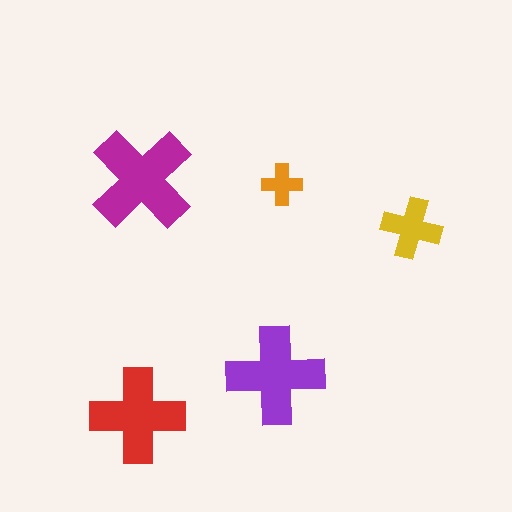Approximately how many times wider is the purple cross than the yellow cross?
About 1.5 times wider.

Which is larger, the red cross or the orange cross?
The red one.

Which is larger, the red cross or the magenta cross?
The magenta one.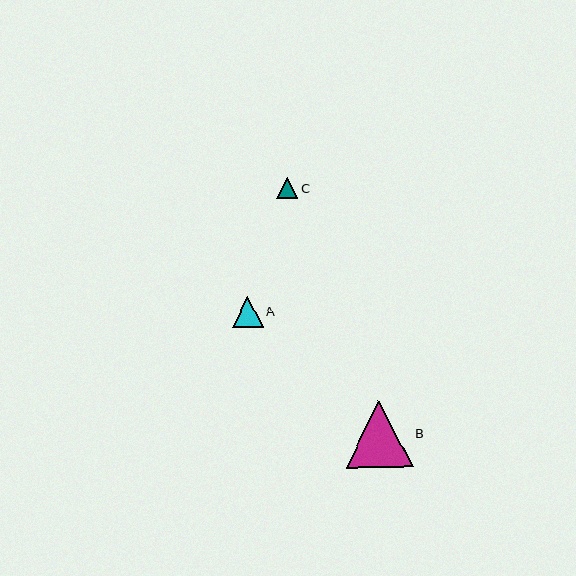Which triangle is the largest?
Triangle B is the largest with a size of approximately 67 pixels.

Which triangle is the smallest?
Triangle C is the smallest with a size of approximately 22 pixels.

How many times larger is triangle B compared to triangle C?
Triangle B is approximately 3.1 times the size of triangle C.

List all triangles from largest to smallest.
From largest to smallest: B, A, C.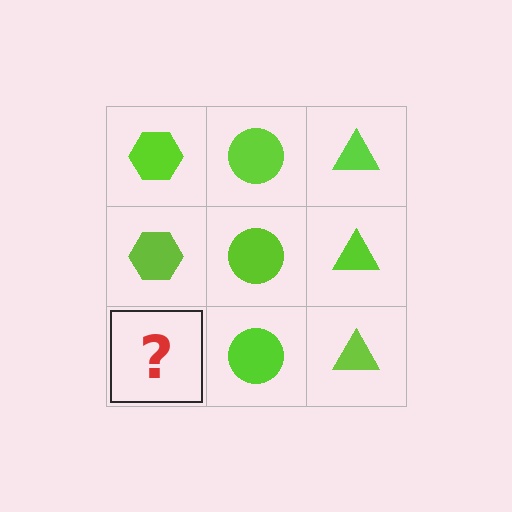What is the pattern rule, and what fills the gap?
The rule is that each column has a consistent shape. The gap should be filled with a lime hexagon.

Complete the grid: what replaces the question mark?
The question mark should be replaced with a lime hexagon.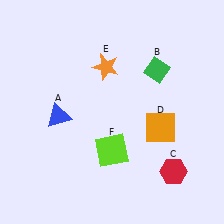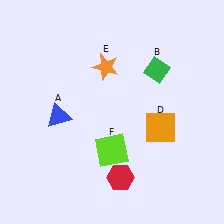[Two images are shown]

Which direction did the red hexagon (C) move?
The red hexagon (C) moved left.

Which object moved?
The red hexagon (C) moved left.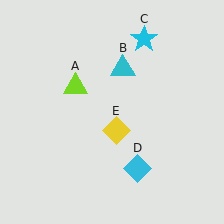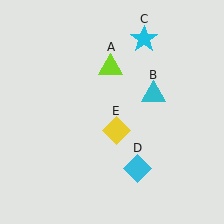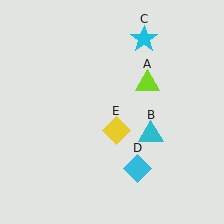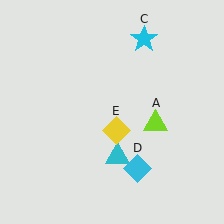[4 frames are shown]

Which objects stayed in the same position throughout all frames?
Cyan star (object C) and cyan diamond (object D) and yellow diamond (object E) remained stationary.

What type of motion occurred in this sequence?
The lime triangle (object A), cyan triangle (object B) rotated clockwise around the center of the scene.